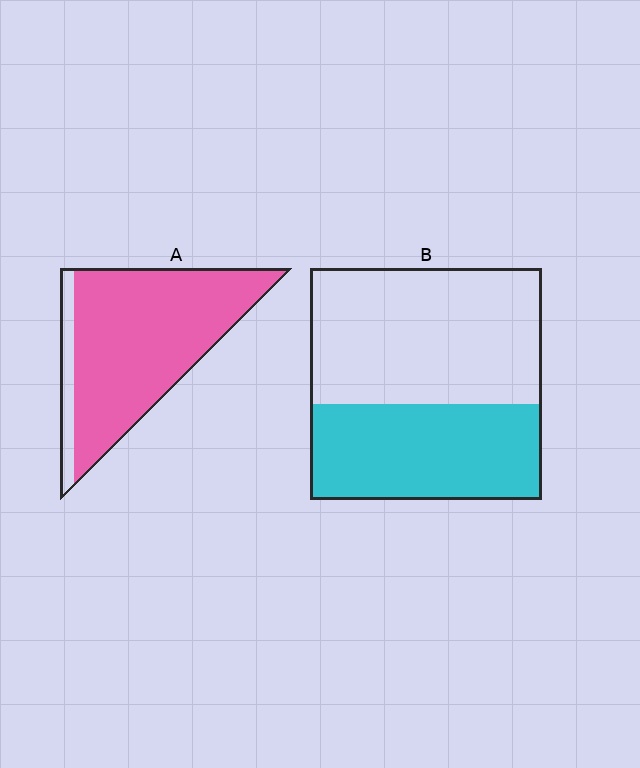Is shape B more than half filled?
No.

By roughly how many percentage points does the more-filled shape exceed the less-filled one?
By roughly 45 percentage points (A over B).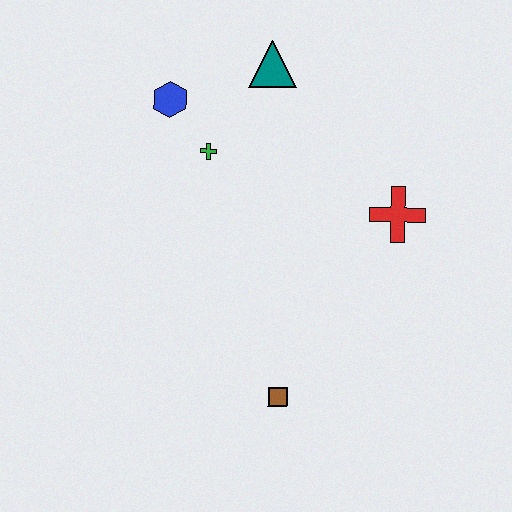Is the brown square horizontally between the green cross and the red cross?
Yes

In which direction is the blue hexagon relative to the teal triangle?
The blue hexagon is to the left of the teal triangle.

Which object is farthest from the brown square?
The teal triangle is farthest from the brown square.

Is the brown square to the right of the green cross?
Yes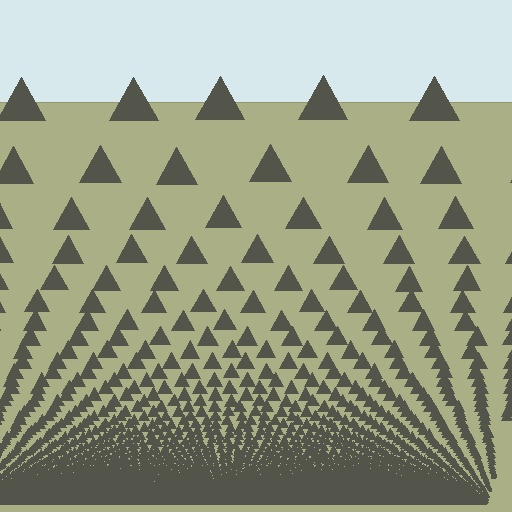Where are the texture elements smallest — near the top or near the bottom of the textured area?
Near the bottom.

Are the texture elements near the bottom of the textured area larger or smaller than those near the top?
Smaller. The gradient is inverted — elements near the bottom are smaller and denser.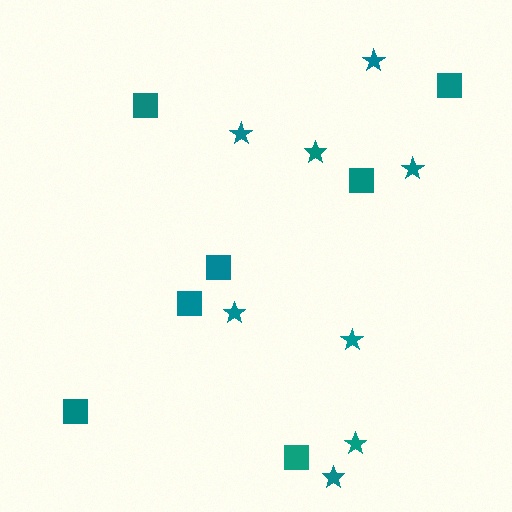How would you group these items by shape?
There are 2 groups: one group of stars (8) and one group of squares (7).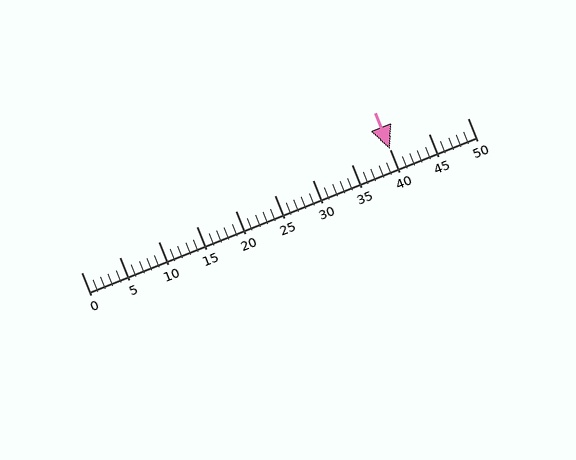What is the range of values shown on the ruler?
The ruler shows values from 0 to 50.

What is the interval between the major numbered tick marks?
The major tick marks are spaced 5 units apart.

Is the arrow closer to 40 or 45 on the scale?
The arrow is closer to 40.